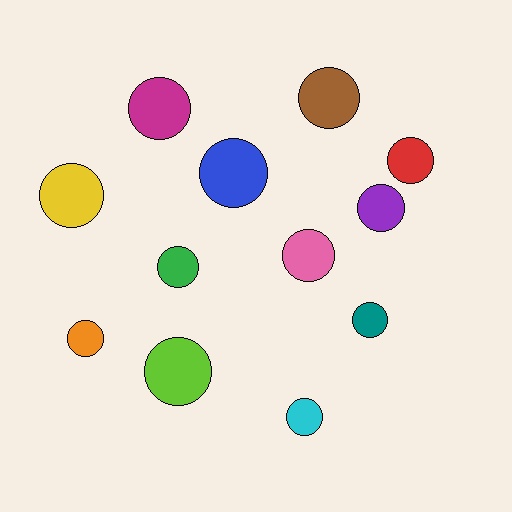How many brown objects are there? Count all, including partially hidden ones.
There is 1 brown object.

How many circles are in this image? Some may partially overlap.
There are 12 circles.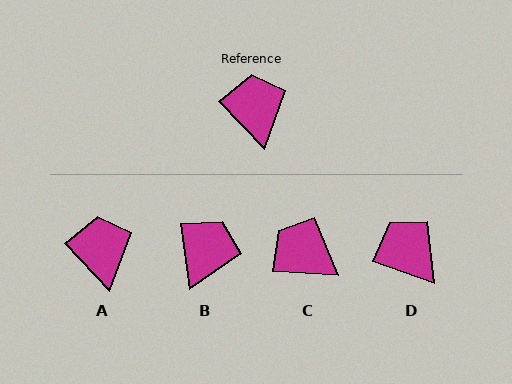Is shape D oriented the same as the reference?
No, it is off by about 27 degrees.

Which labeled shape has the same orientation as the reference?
A.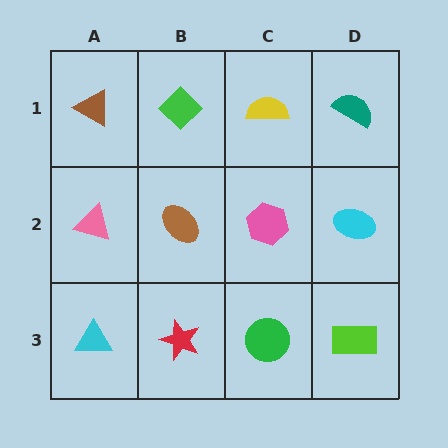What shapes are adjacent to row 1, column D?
A cyan ellipse (row 2, column D), a yellow semicircle (row 1, column C).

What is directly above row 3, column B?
A brown ellipse.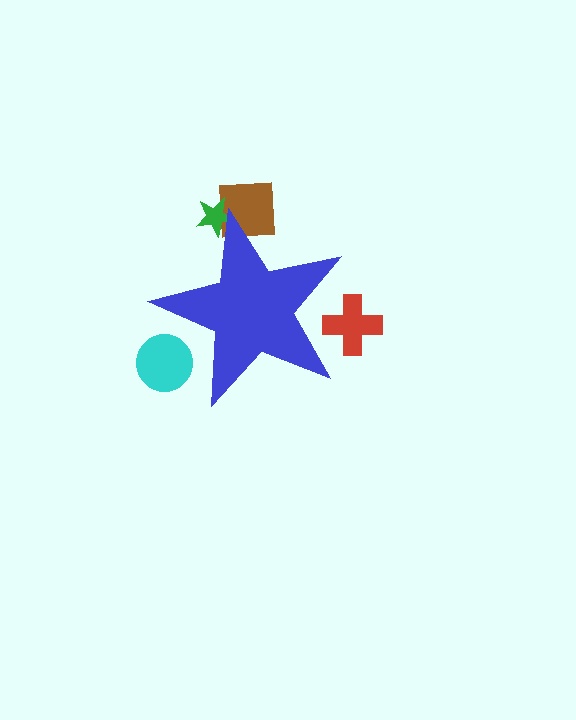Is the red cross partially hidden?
Yes, the red cross is partially hidden behind the blue star.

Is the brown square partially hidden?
Yes, the brown square is partially hidden behind the blue star.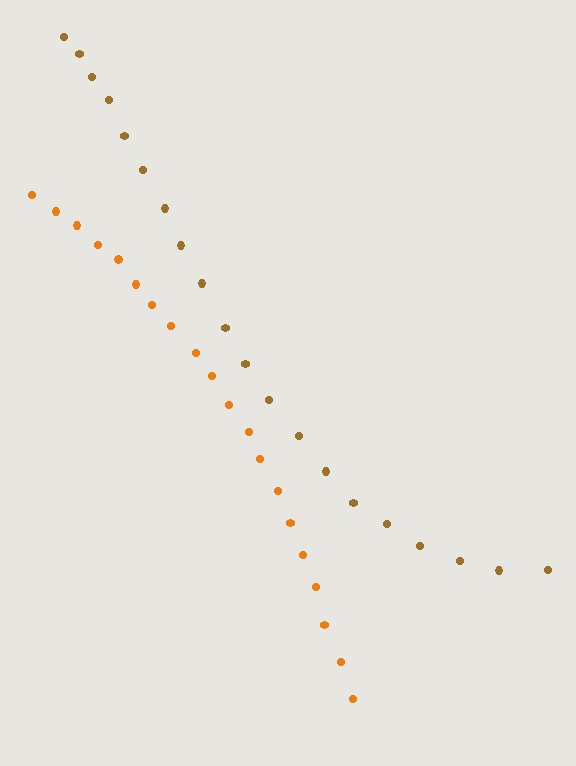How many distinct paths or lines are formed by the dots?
There are 2 distinct paths.